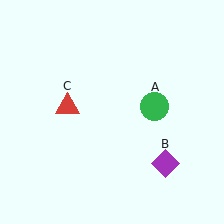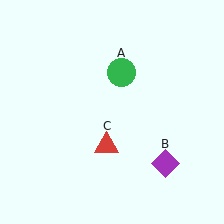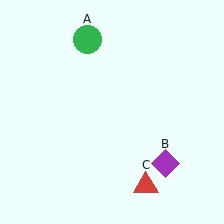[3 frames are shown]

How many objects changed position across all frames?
2 objects changed position: green circle (object A), red triangle (object C).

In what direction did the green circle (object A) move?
The green circle (object A) moved up and to the left.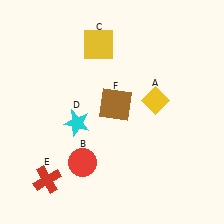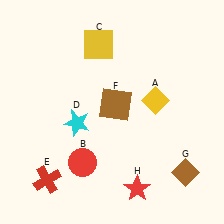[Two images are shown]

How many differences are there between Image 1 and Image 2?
There are 2 differences between the two images.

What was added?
A brown diamond (G), a red star (H) were added in Image 2.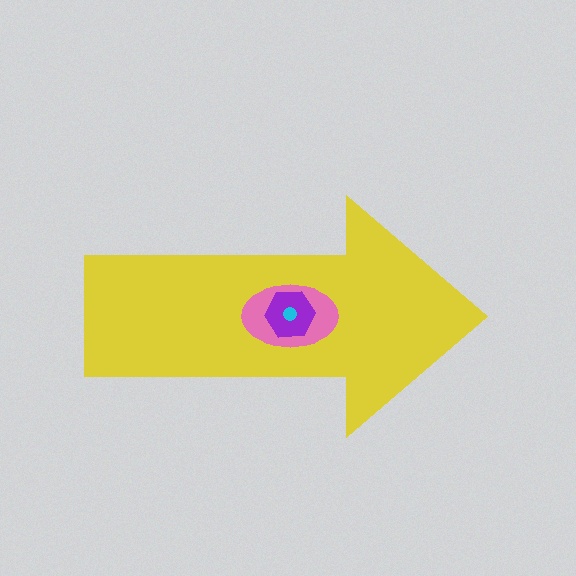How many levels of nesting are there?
4.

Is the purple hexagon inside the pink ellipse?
Yes.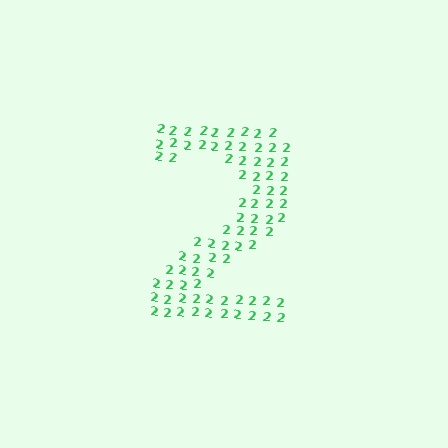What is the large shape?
The large shape is the digit 2.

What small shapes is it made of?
It is made of small digit 2's.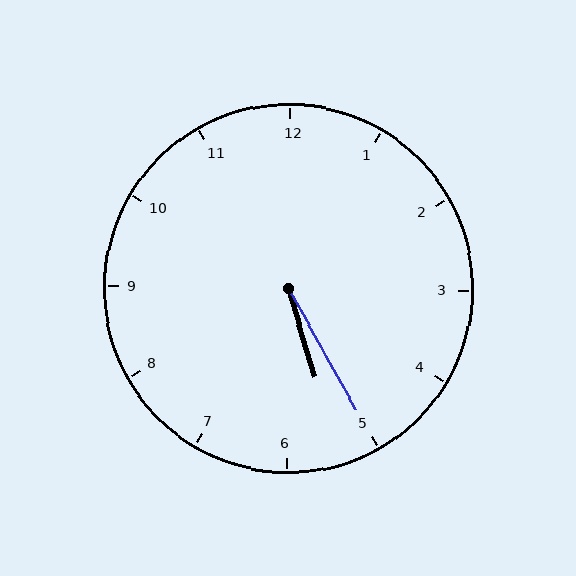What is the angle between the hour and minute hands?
Approximately 12 degrees.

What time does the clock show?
5:25.